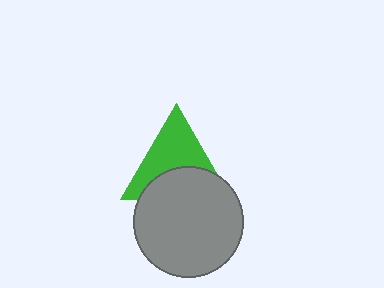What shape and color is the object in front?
The object in front is a gray circle.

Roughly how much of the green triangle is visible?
About half of it is visible (roughly 58%).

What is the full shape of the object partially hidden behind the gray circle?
The partially hidden object is a green triangle.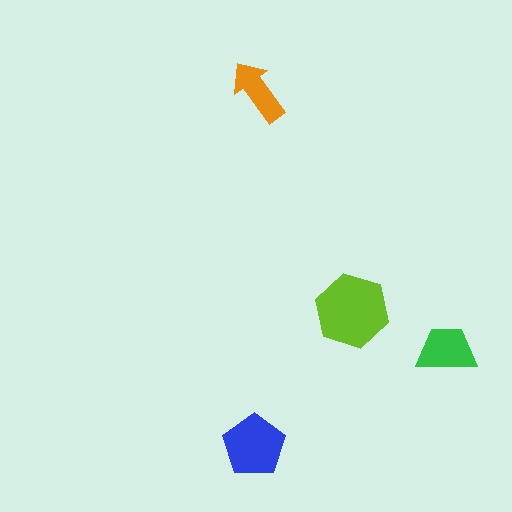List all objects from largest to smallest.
The lime hexagon, the blue pentagon, the green trapezoid, the orange arrow.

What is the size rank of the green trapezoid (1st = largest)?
3rd.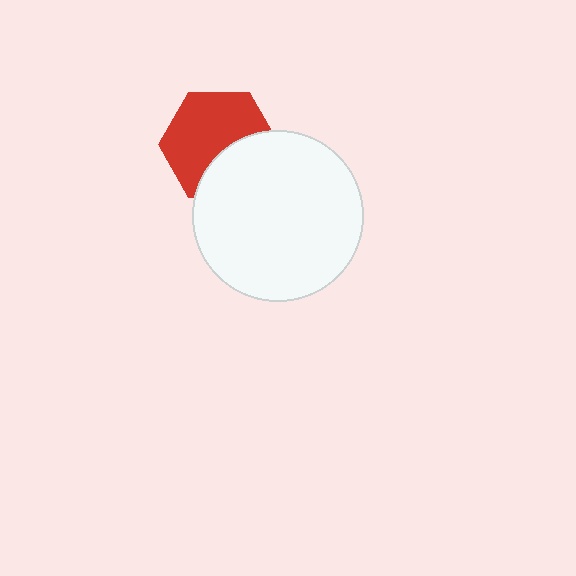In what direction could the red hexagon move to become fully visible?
The red hexagon could move up. That would shift it out from behind the white circle entirely.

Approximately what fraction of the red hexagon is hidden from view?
Roughly 36% of the red hexagon is hidden behind the white circle.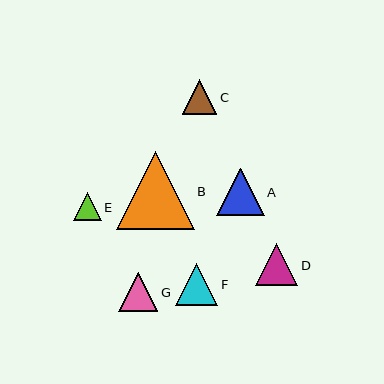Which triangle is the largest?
Triangle B is the largest with a size of approximately 78 pixels.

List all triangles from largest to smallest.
From largest to smallest: B, A, F, D, G, C, E.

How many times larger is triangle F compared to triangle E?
Triangle F is approximately 1.5 times the size of triangle E.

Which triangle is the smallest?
Triangle E is the smallest with a size of approximately 28 pixels.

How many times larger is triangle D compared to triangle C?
Triangle D is approximately 1.2 times the size of triangle C.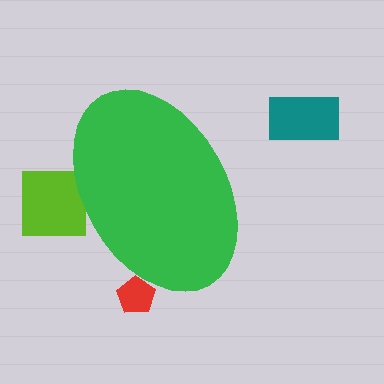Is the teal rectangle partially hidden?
No, the teal rectangle is fully visible.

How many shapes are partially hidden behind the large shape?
2 shapes are partially hidden.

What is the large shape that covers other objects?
A green ellipse.